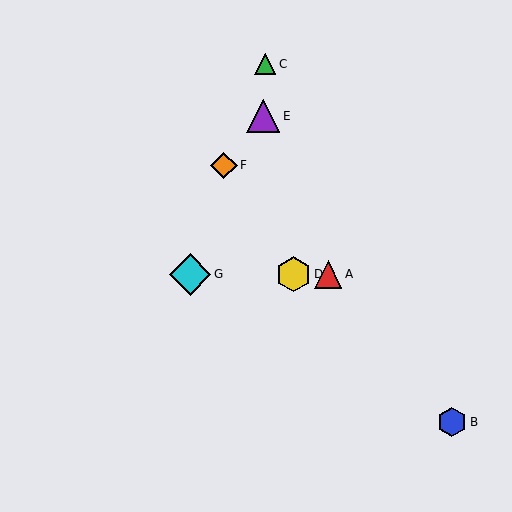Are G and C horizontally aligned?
No, G is at y≈274 and C is at y≈64.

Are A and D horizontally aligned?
Yes, both are at y≈274.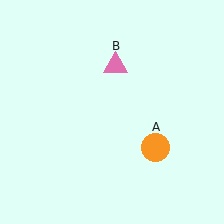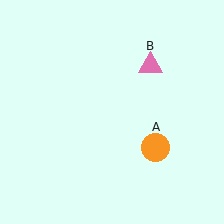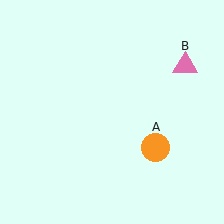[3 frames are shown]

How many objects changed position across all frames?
1 object changed position: pink triangle (object B).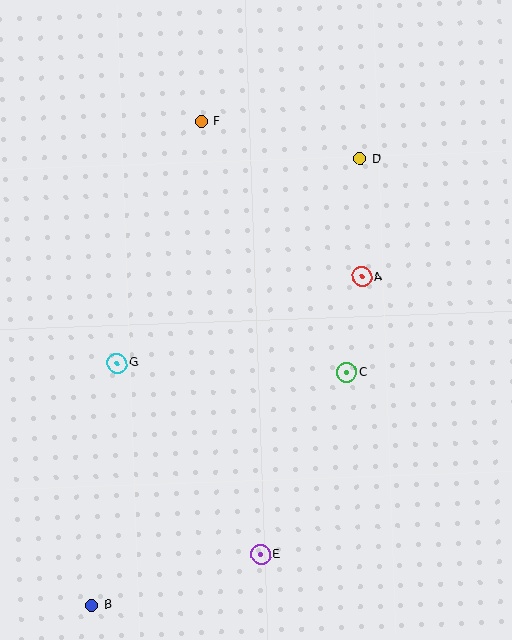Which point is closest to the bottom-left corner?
Point B is closest to the bottom-left corner.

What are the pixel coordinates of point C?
Point C is at (347, 373).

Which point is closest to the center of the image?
Point C at (347, 373) is closest to the center.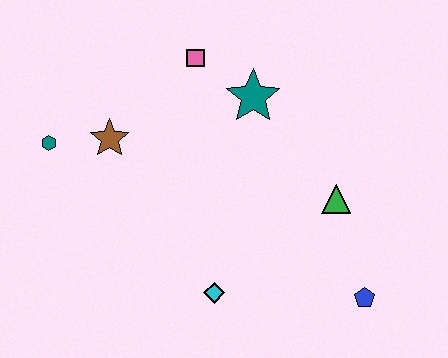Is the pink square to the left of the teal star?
Yes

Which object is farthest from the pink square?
The blue pentagon is farthest from the pink square.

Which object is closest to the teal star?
The pink square is closest to the teal star.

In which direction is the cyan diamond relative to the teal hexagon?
The cyan diamond is to the right of the teal hexagon.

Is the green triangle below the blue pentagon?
No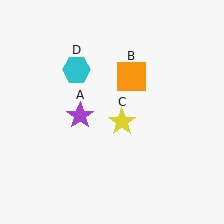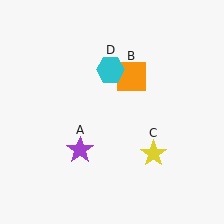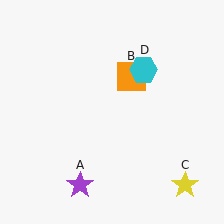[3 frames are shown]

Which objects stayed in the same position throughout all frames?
Orange square (object B) remained stationary.